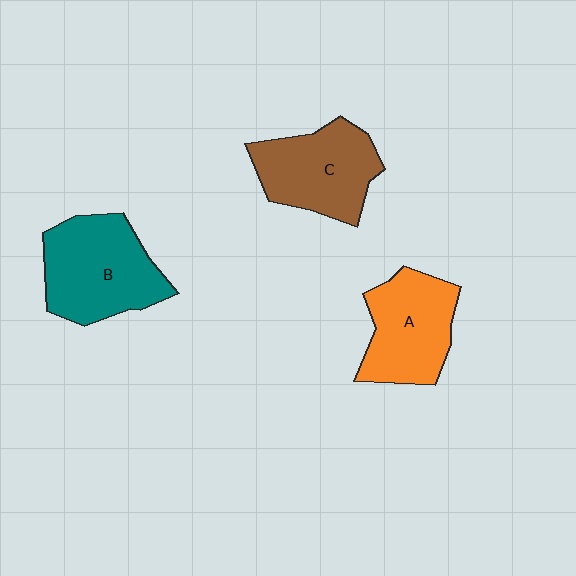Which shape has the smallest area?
Shape A (orange).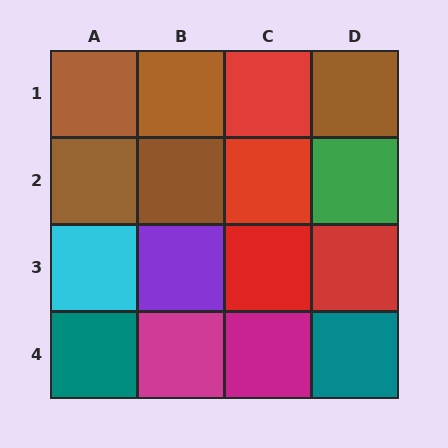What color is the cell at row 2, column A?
Brown.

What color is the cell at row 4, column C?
Magenta.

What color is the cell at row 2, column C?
Red.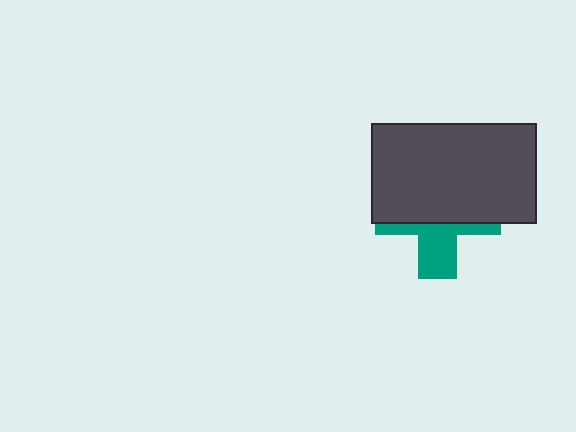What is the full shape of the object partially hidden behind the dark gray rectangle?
The partially hidden object is a teal cross.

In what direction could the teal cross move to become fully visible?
The teal cross could move down. That would shift it out from behind the dark gray rectangle entirely.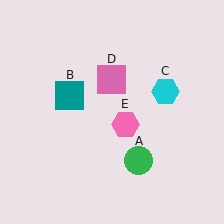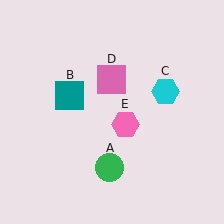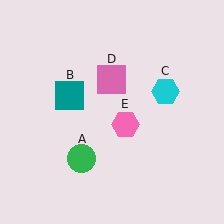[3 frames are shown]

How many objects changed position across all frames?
1 object changed position: green circle (object A).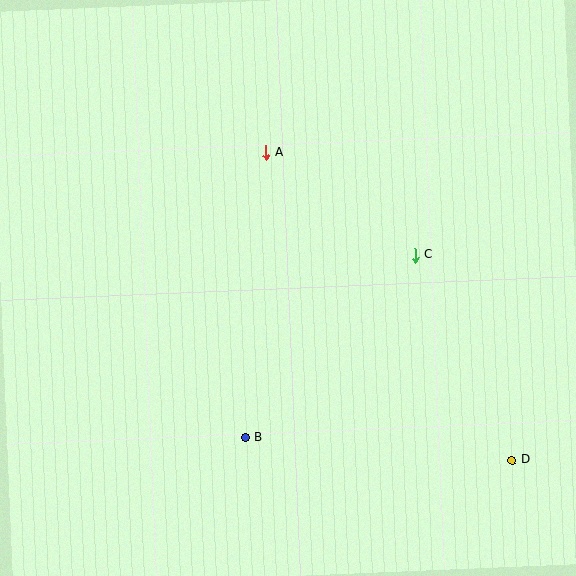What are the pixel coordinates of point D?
Point D is at (512, 460).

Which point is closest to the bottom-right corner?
Point D is closest to the bottom-right corner.